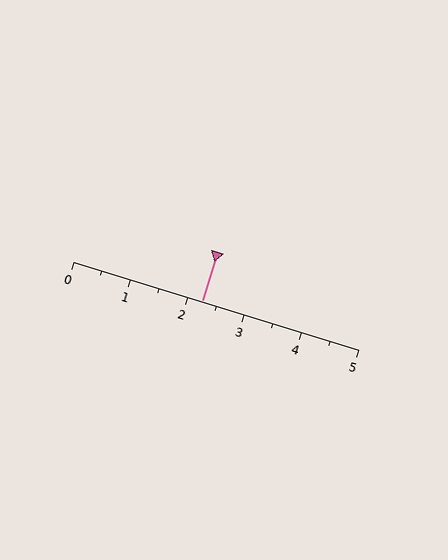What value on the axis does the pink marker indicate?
The marker indicates approximately 2.2.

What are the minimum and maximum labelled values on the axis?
The axis runs from 0 to 5.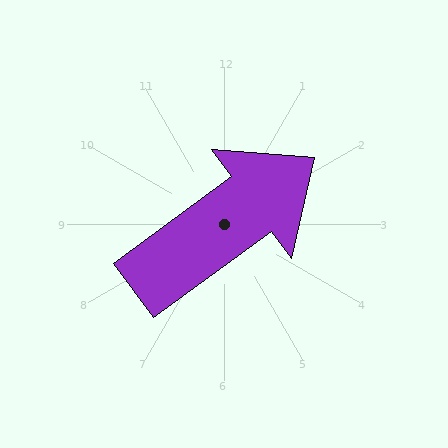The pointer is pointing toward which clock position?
Roughly 2 o'clock.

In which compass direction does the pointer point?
Northeast.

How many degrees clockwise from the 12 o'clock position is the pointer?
Approximately 54 degrees.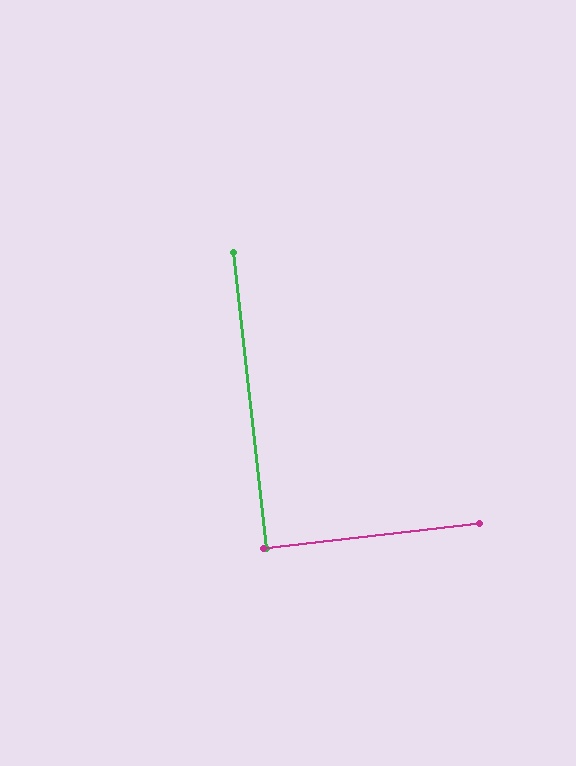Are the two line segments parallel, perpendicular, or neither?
Perpendicular — they meet at approximately 90°.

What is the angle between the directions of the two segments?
Approximately 90 degrees.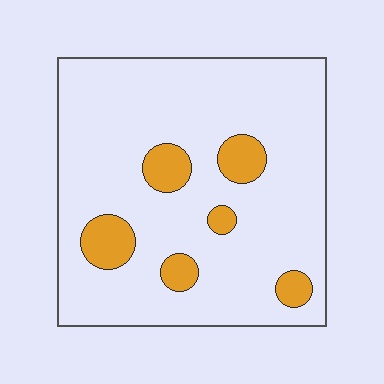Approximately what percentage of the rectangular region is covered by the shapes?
Approximately 15%.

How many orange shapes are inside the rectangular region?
6.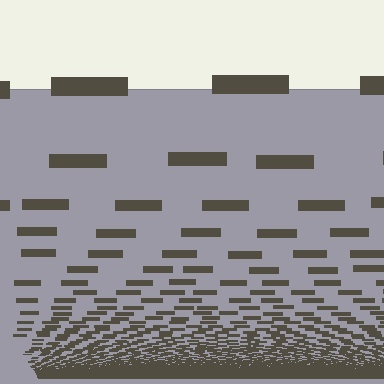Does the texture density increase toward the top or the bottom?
Density increases toward the bottom.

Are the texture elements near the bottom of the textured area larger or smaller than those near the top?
Smaller. The gradient is inverted — elements near the bottom are smaller and denser.